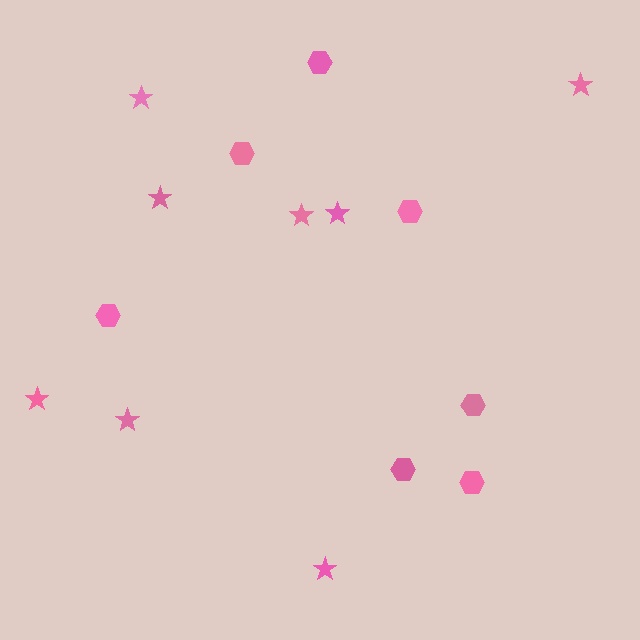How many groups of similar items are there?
There are 2 groups: one group of stars (8) and one group of hexagons (7).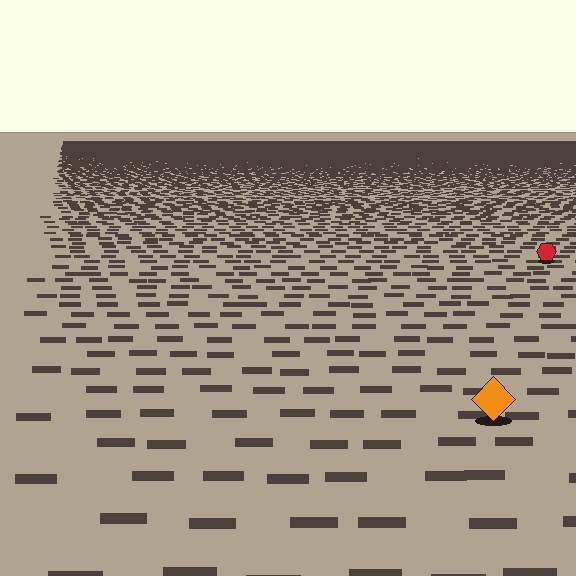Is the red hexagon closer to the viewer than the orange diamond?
No. The orange diamond is closer — you can tell from the texture gradient: the ground texture is coarser near it.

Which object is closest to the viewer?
The orange diamond is closest. The texture marks near it are larger and more spread out.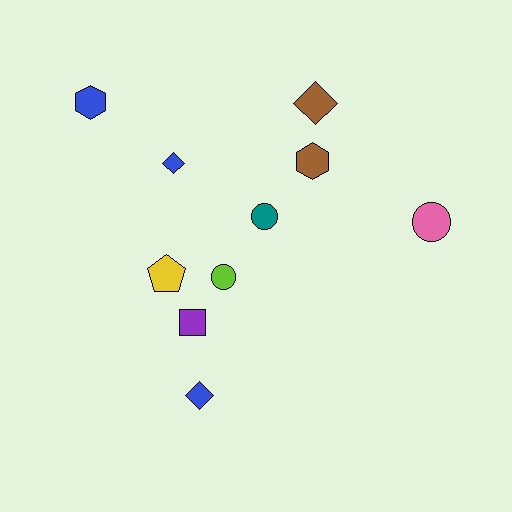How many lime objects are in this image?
There is 1 lime object.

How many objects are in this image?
There are 10 objects.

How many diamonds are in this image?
There are 3 diamonds.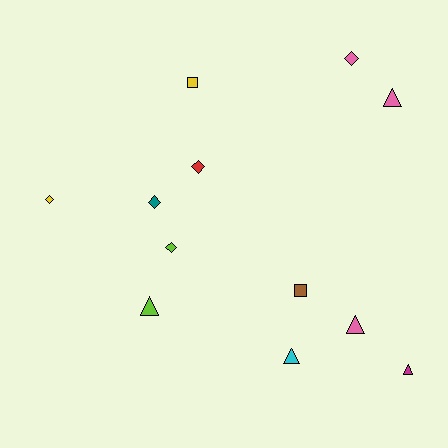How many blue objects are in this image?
There are no blue objects.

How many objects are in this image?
There are 12 objects.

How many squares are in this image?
There are 2 squares.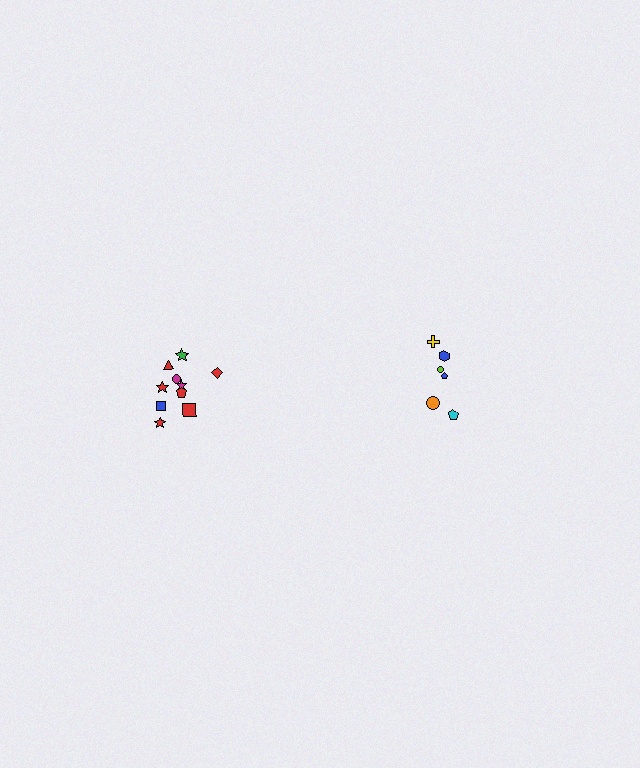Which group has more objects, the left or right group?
The left group.